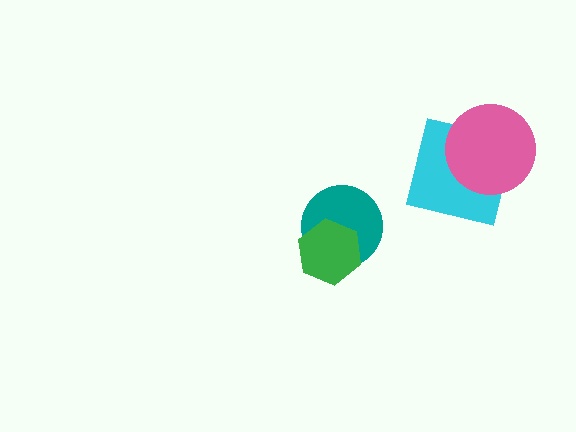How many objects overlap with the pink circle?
1 object overlaps with the pink circle.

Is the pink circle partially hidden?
No, no other shape covers it.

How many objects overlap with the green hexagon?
1 object overlaps with the green hexagon.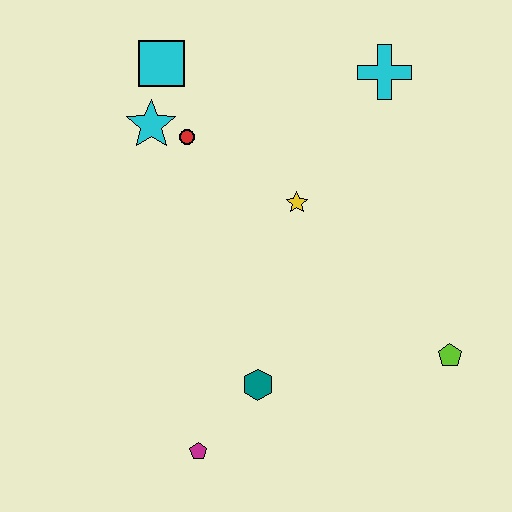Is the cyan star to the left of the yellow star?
Yes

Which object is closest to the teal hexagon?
The magenta pentagon is closest to the teal hexagon.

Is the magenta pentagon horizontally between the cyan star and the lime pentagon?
Yes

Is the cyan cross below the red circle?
No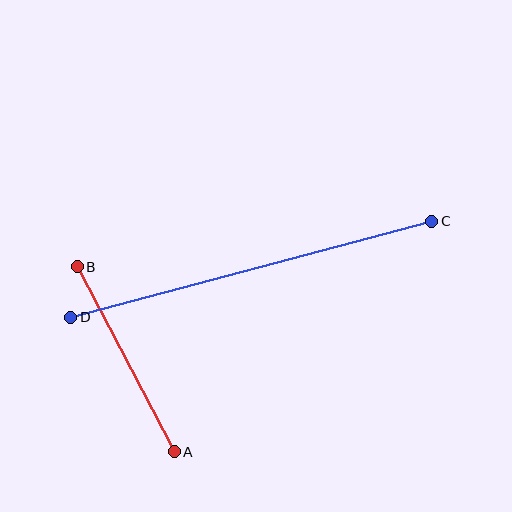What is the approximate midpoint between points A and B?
The midpoint is at approximately (126, 359) pixels.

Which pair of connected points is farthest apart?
Points C and D are farthest apart.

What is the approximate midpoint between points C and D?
The midpoint is at approximately (251, 269) pixels.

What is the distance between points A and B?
The distance is approximately 209 pixels.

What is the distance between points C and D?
The distance is approximately 374 pixels.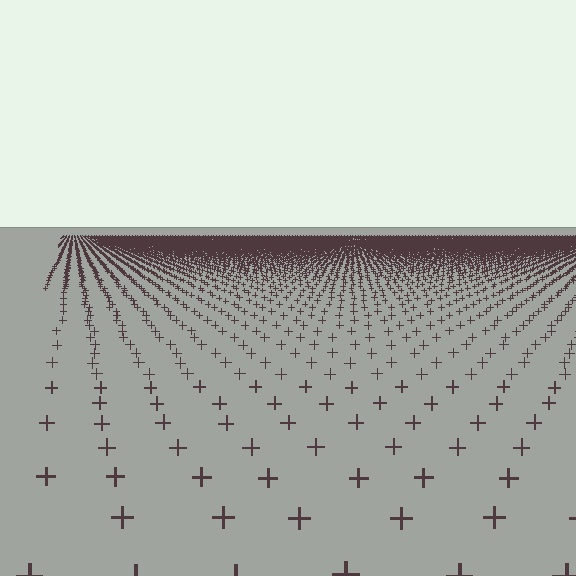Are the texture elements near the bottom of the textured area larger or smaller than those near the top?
Larger. Near the bottom, elements are closer to the viewer and appear at a bigger on-screen size.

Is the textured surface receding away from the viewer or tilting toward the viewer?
The surface is receding away from the viewer. Texture elements get smaller and denser toward the top.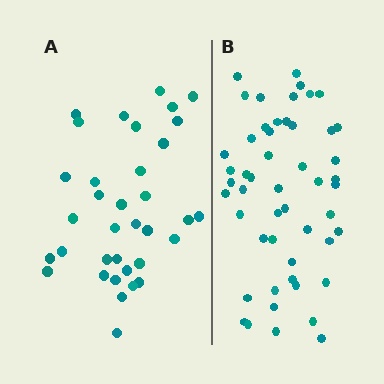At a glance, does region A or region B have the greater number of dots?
Region B (the right region) has more dots.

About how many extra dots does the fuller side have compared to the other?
Region B has approximately 15 more dots than region A.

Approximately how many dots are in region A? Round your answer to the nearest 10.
About 40 dots. (The exact count is 35, which rounds to 40.)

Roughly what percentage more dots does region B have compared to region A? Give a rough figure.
About 45% more.